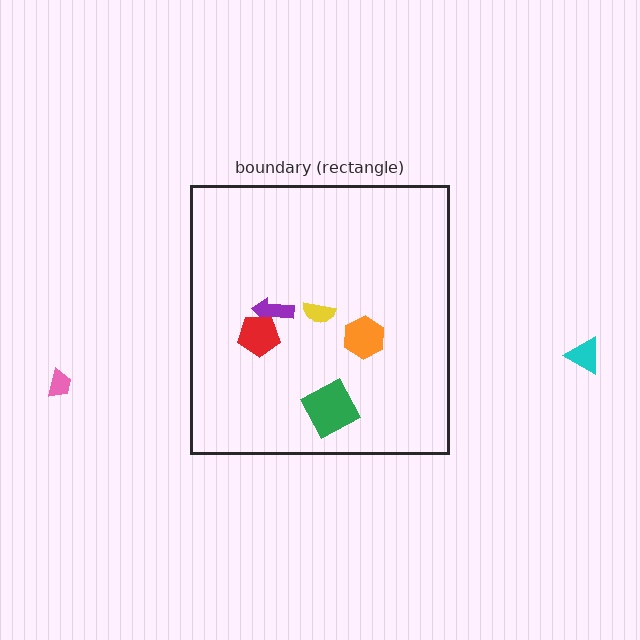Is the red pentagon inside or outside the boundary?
Inside.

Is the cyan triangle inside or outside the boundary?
Outside.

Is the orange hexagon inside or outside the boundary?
Inside.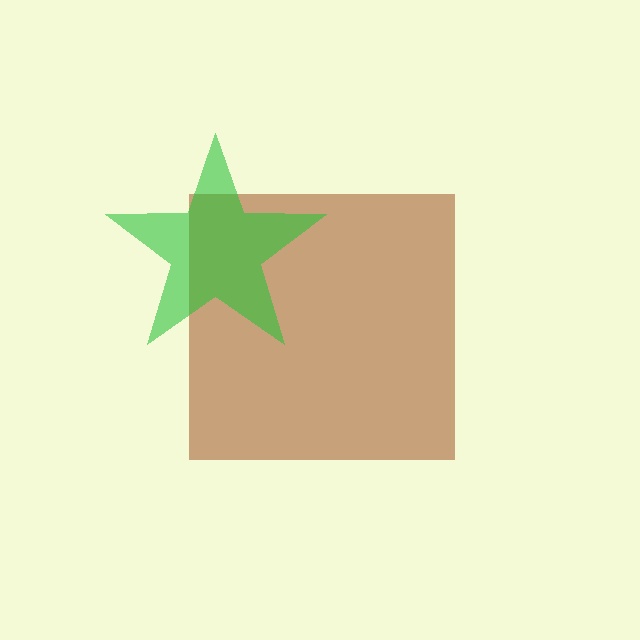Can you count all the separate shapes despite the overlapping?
Yes, there are 2 separate shapes.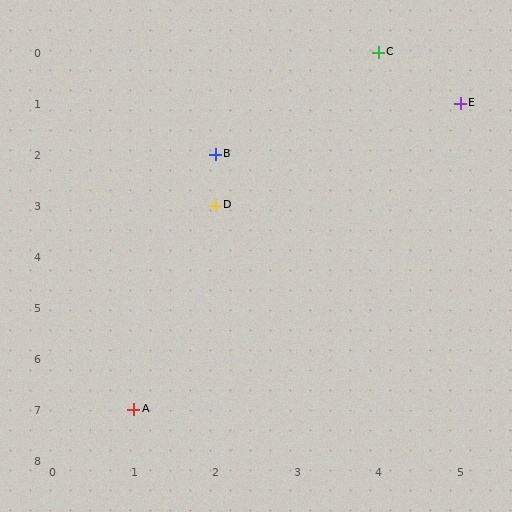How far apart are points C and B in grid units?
Points C and B are 2 columns and 2 rows apart (about 2.8 grid units diagonally).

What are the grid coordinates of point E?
Point E is at grid coordinates (5, 1).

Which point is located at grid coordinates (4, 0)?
Point C is at (4, 0).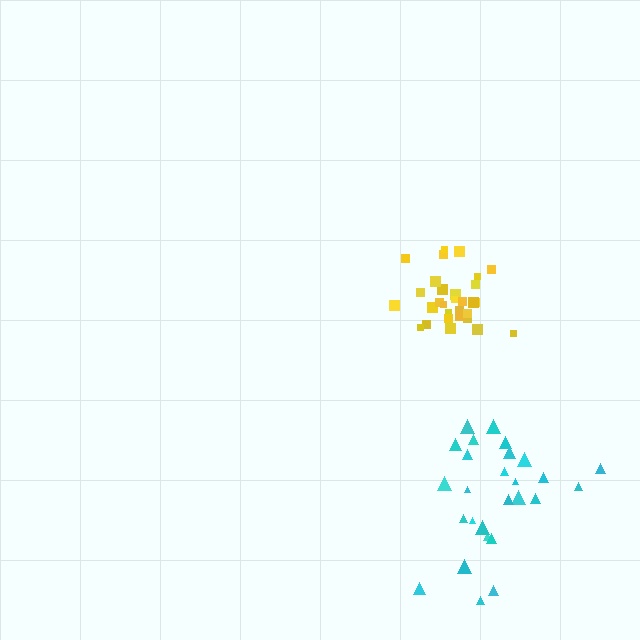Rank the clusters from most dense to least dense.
yellow, cyan.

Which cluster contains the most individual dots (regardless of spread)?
Yellow (30).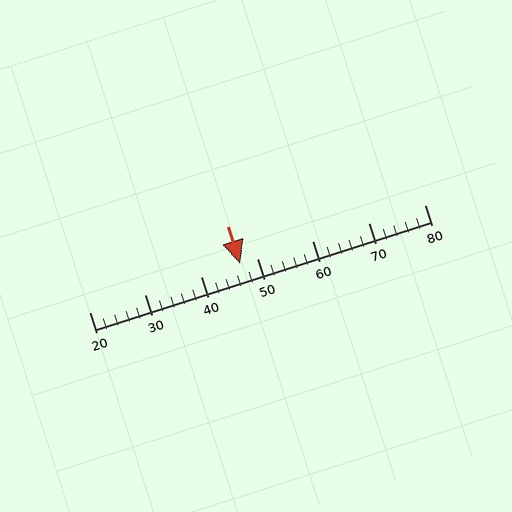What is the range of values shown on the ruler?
The ruler shows values from 20 to 80.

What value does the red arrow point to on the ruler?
The red arrow points to approximately 47.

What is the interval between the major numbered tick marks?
The major tick marks are spaced 10 units apart.